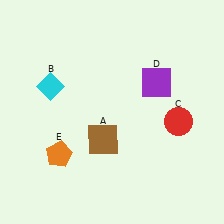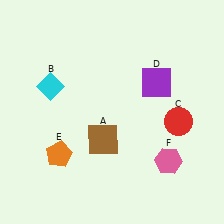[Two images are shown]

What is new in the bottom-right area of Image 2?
A pink hexagon (F) was added in the bottom-right area of Image 2.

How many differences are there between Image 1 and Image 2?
There is 1 difference between the two images.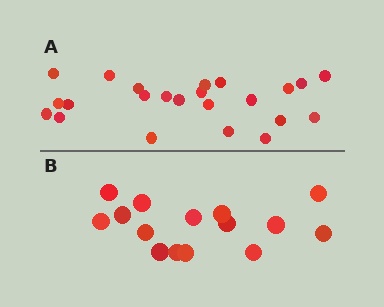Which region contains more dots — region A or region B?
Region A (the top region) has more dots.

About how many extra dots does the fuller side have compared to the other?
Region A has roughly 8 or so more dots than region B.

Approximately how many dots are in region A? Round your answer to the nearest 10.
About 20 dots. (The exact count is 23, which rounds to 20.)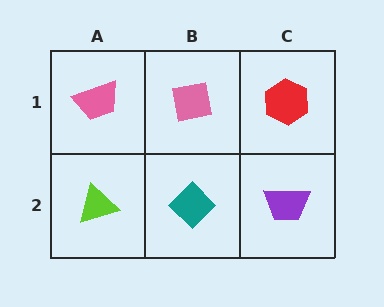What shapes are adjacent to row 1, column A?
A lime triangle (row 2, column A), a pink square (row 1, column B).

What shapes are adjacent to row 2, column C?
A red hexagon (row 1, column C), a teal diamond (row 2, column B).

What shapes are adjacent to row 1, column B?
A teal diamond (row 2, column B), a pink trapezoid (row 1, column A), a red hexagon (row 1, column C).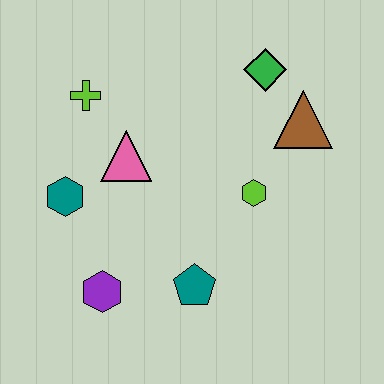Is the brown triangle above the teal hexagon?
Yes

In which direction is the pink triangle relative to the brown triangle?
The pink triangle is to the left of the brown triangle.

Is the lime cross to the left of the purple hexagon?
Yes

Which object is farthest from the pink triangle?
The brown triangle is farthest from the pink triangle.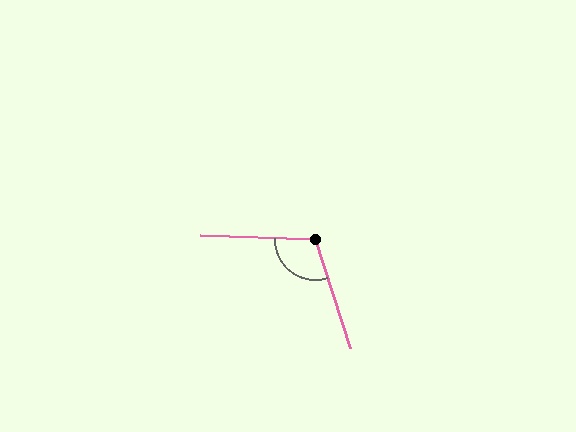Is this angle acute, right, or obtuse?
It is obtuse.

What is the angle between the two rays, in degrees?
Approximately 109 degrees.